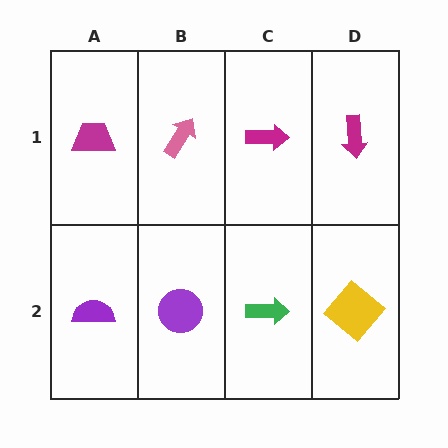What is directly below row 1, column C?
A green arrow.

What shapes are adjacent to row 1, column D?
A yellow diamond (row 2, column D), a magenta arrow (row 1, column C).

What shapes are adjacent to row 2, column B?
A pink arrow (row 1, column B), a purple semicircle (row 2, column A), a green arrow (row 2, column C).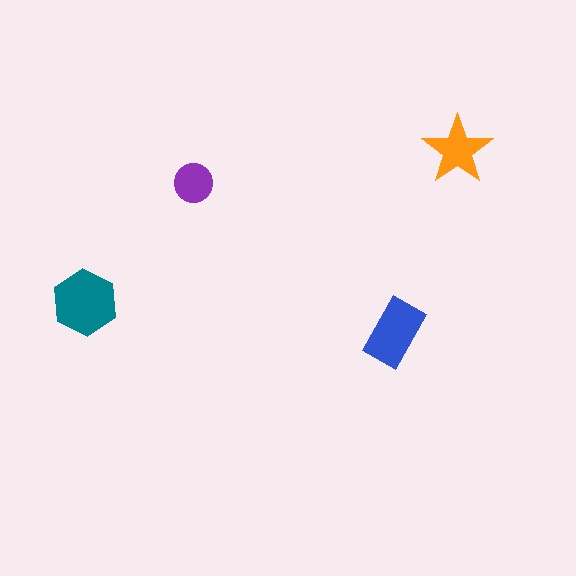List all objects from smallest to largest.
The purple circle, the orange star, the blue rectangle, the teal hexagon.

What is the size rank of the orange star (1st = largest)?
3rd.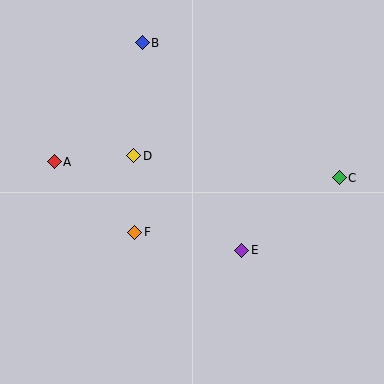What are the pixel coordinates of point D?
Point D is at (134, 156).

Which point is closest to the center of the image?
Point D at (134, 156) is closest to the center.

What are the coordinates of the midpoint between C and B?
The midpoint between C and B is at (241, 110).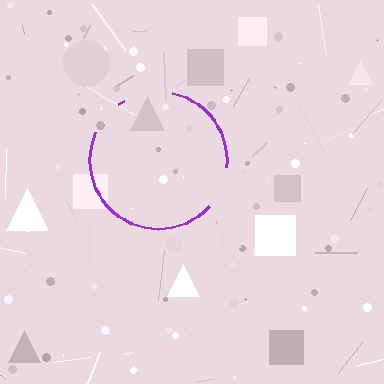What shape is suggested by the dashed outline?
The dashed outline suggests a circle.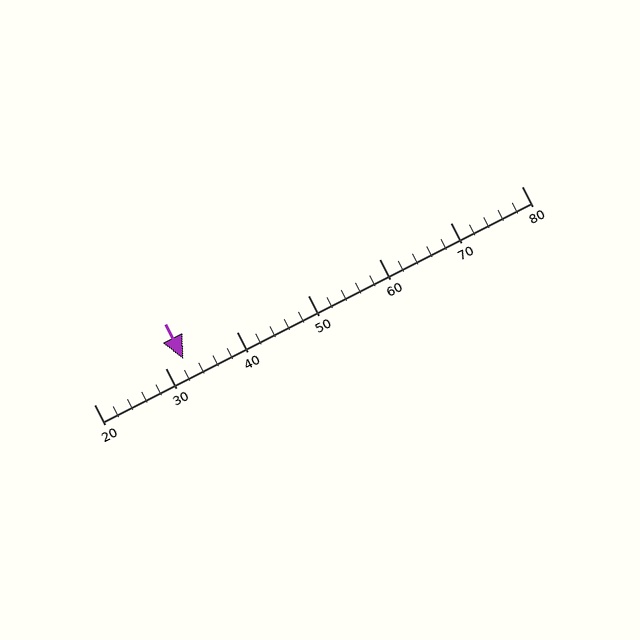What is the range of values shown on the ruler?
The ruler shows values from 20 to 80.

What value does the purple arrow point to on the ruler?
The purple arrow points to approximately 32.